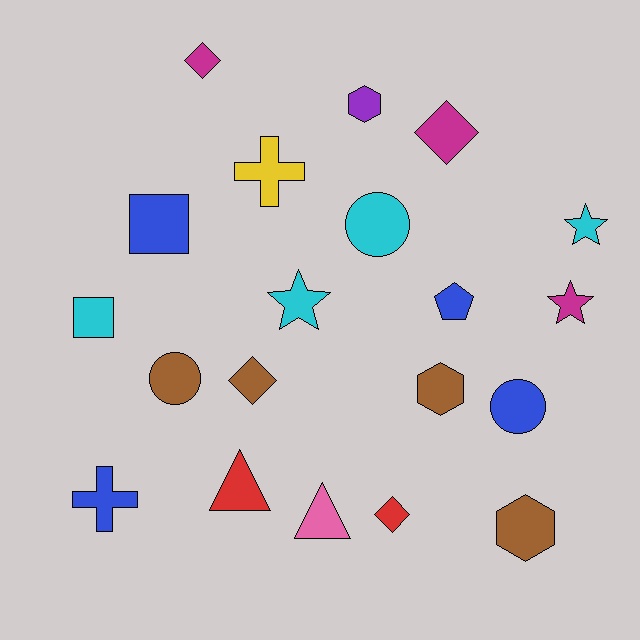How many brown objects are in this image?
There are 4 brown objects.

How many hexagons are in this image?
There are 3 hexagons.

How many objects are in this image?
There are 20 objects.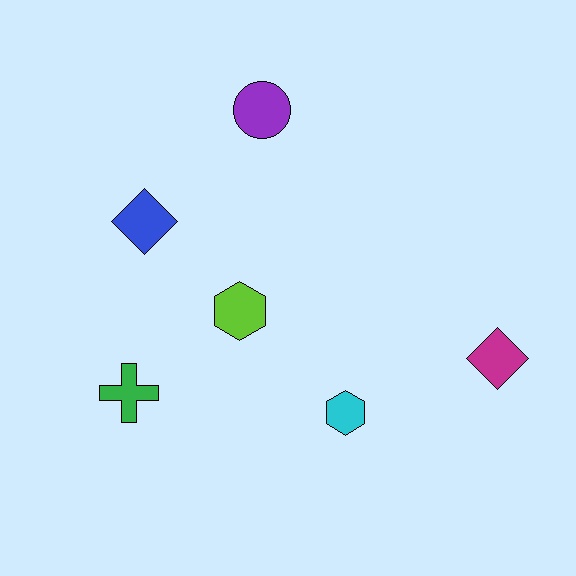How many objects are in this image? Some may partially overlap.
There are 6 objects.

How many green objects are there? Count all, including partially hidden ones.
There is 1 green object.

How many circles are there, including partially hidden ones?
There is 1 circle.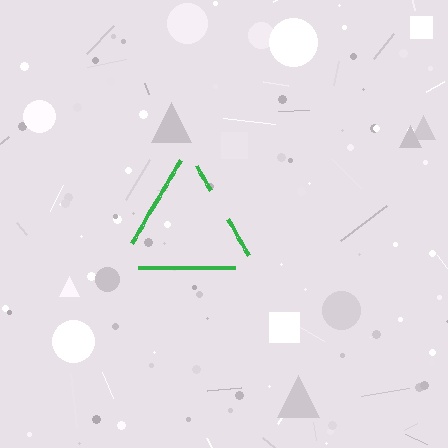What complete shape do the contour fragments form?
The contour fragments form a triangle.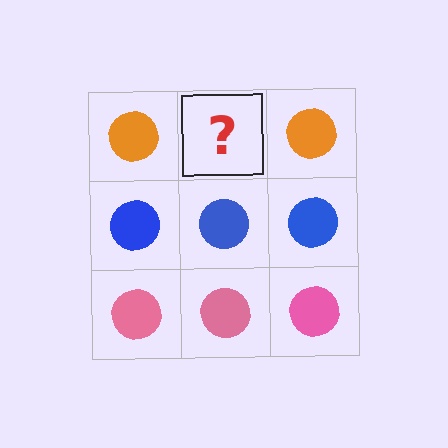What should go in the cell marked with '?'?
The missing cell should contain an orange circle.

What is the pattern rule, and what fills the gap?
The rule is that each row has a consistent color. The gap should be filled with an orange circle.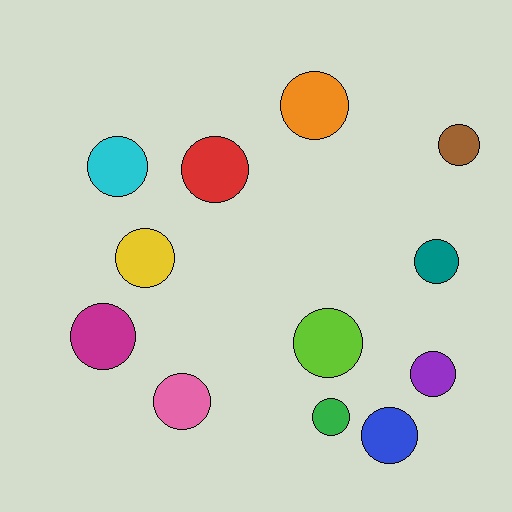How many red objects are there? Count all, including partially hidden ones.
There is 1 red object.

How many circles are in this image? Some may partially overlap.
There are 12 circles.